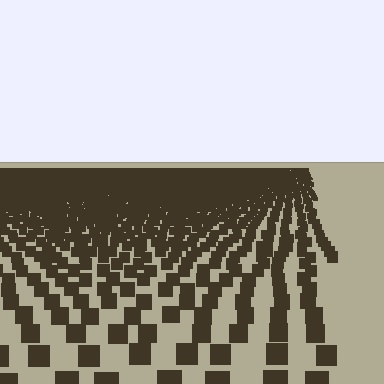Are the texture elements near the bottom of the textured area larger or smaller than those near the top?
Larger. Near the bottom, elements are closer to the viewer and appear at a bigger on-screen size.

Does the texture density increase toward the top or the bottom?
Density increases toward the top.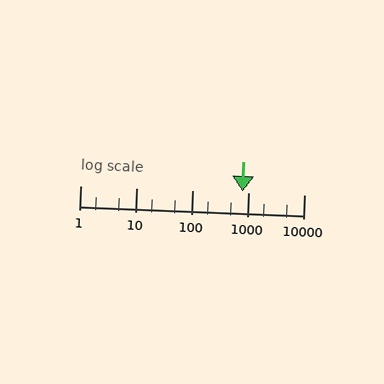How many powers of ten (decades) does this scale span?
The scale spans 4 decades, from 1 to 10000.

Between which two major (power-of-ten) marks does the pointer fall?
The pointer is between 100 and 1000.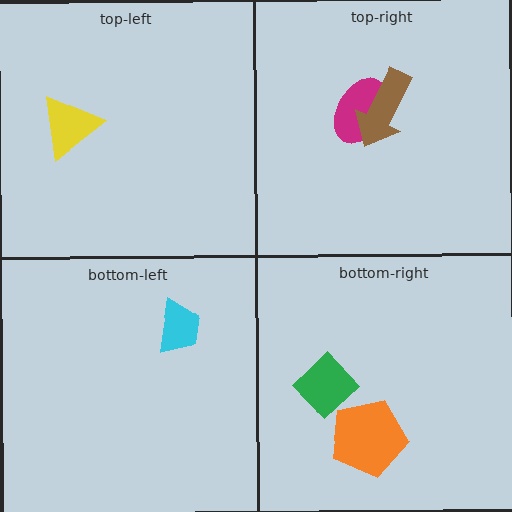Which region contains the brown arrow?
The top-right region.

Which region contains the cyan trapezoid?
The bottom-left region.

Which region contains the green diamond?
The bottom-right region.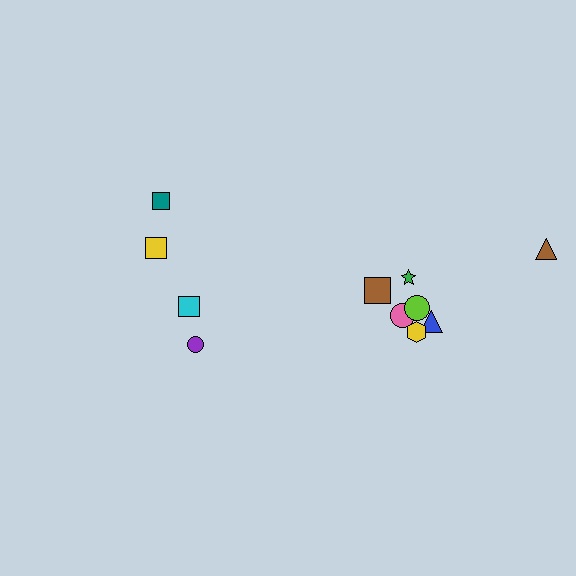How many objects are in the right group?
There are 7 objects.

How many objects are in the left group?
There are 4 objects.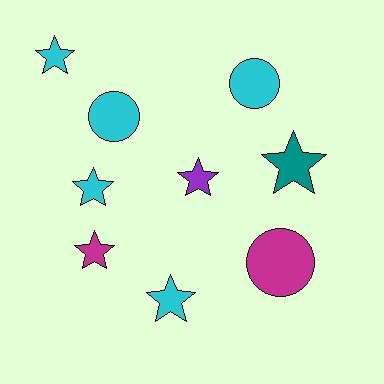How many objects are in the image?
There are 9 objects.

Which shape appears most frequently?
Star, with 6 objects.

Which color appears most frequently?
Cyan, with 5 objects.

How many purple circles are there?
There are no purple circles.